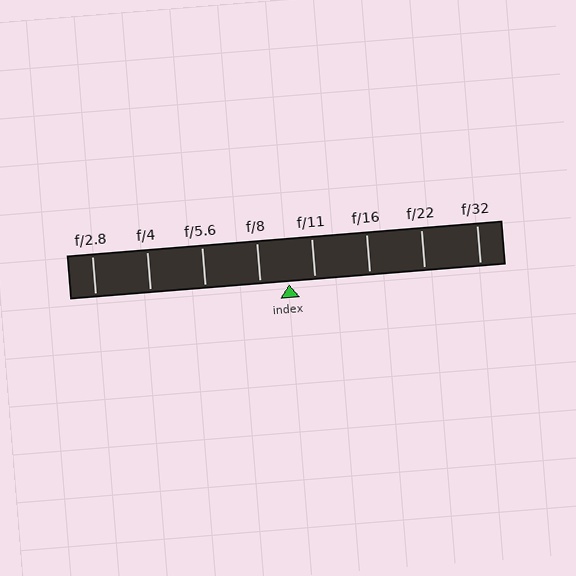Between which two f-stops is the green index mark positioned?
The index mark is between f/8 and f/11.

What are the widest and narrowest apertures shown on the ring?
The widest aperture shown is f/2.8 and the narrowest is f/32.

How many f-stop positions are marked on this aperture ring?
There are 8 f-stop positions marked.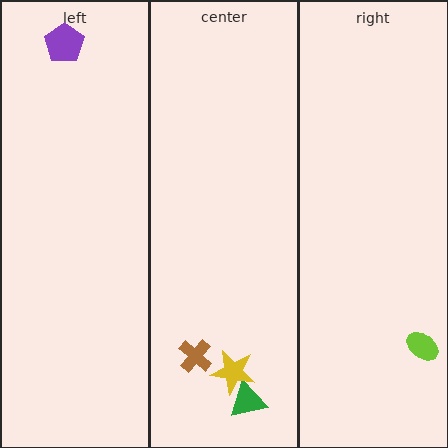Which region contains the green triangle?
The center region.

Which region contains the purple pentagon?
The left region.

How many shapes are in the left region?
1.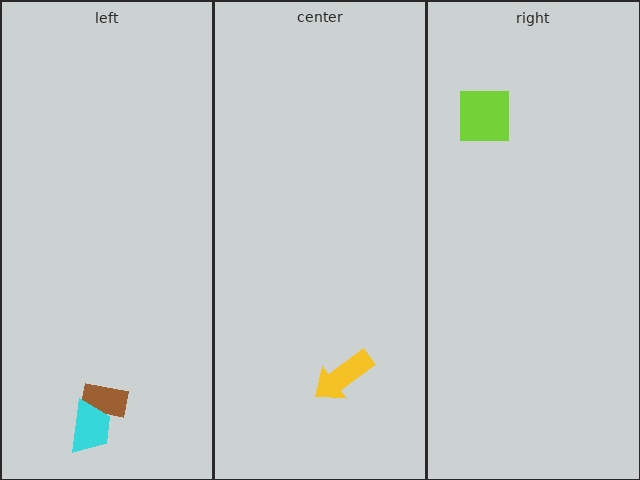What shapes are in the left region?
The brown rectangle, the cyan trapezoid.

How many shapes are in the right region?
1.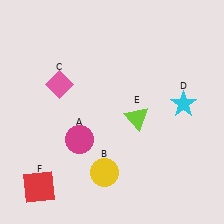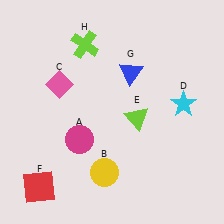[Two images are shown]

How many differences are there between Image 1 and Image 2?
There are 2 differences between the two images.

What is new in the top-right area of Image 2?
A blue triangle (G) was added in the top-right area of Image 2.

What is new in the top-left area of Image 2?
A lime cross (H) was added in the top-left area of Image 2.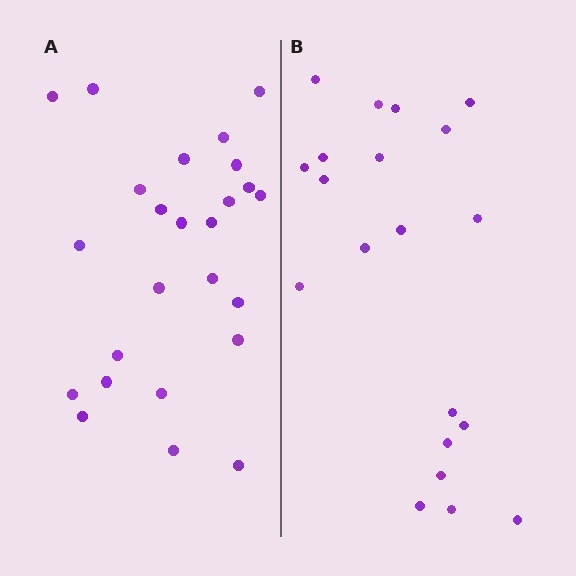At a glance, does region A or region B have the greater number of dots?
Region A (the left region) has more dots.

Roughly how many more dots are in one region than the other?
Region A has about 5 more dots than region B.